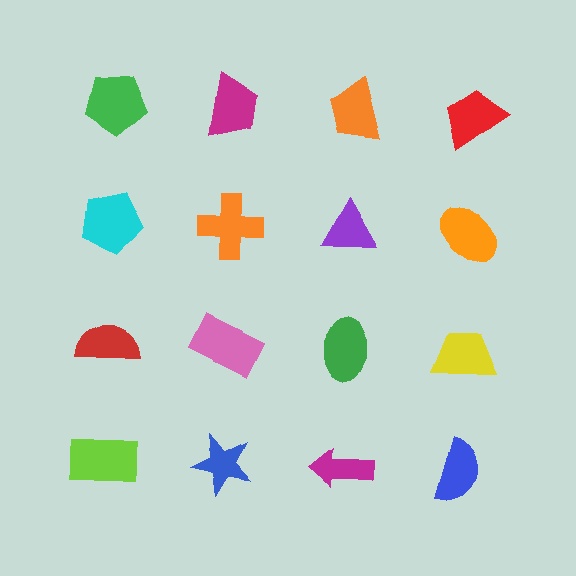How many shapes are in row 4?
4 shapes.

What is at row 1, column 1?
A green pentagon.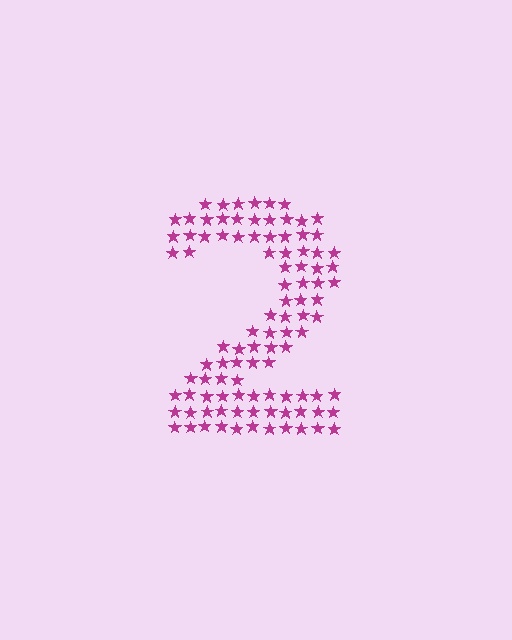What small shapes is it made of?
It is made of small stars.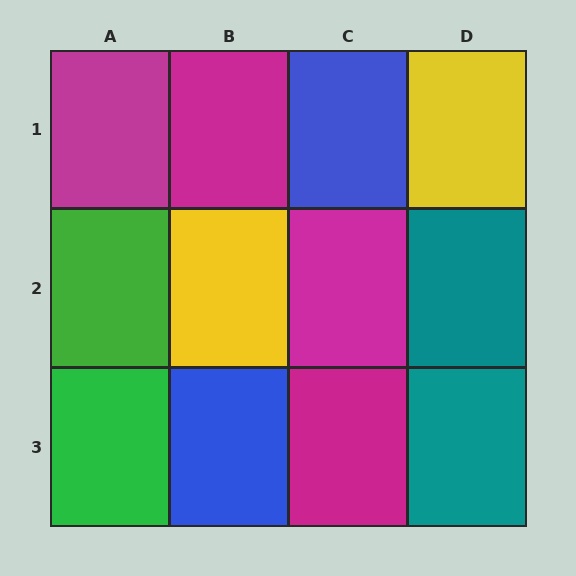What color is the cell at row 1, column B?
Magenta.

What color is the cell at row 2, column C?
Magenta.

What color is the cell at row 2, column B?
Yellow.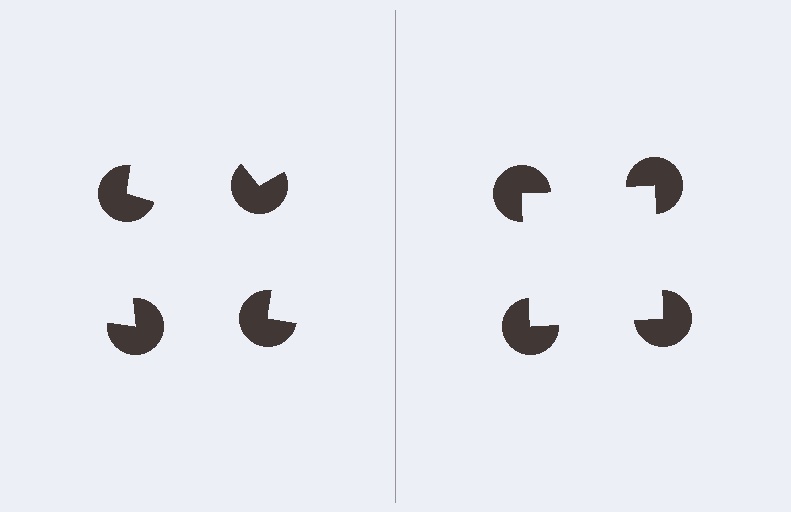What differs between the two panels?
The pac-man discs are positioned identically on both sides; only the wedge orientations differ. On the right they align to a square; on the left they are misaligned.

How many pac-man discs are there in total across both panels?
8 — 4 on each side.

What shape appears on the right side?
An illusory square.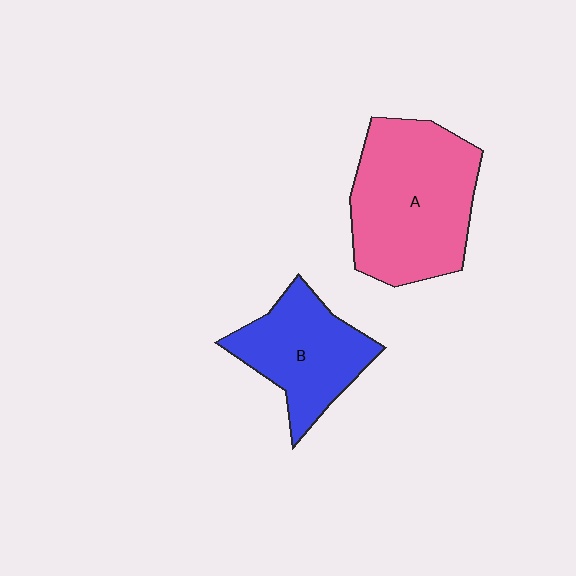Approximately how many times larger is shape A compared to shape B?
Approximately 1.5 times.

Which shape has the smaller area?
Shape B (blue).